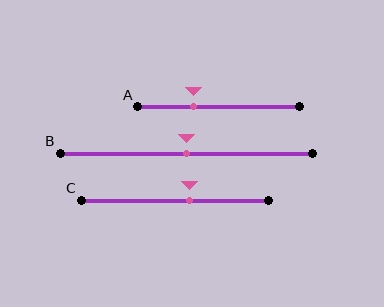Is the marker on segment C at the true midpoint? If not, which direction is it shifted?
No, the marker on segment C is shifted to the right by about 8% of the segment length.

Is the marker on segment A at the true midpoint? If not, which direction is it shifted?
No, the marker on segment A is shifted to the left by about 16% of the segment length.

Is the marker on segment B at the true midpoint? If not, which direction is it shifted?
Yes, the marker on segment B is at the true midpoint.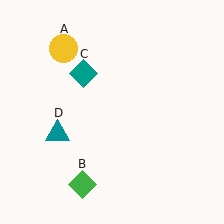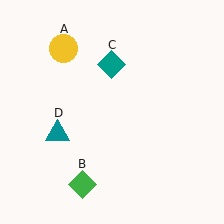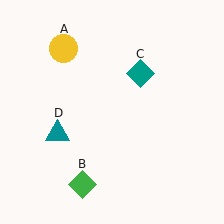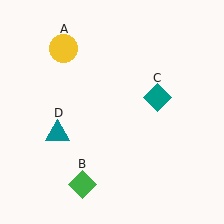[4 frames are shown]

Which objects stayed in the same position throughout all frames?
Yellow circle (object A) and green diamond (object B) and teal triangle (object D) remained stationary.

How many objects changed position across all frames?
1 object changed position: teal diamond (object C).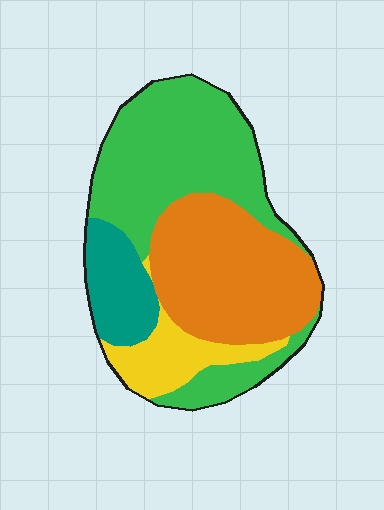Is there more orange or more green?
Green.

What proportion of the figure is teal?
Teal takes up about one eighth (1/8) of the figure.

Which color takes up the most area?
Green, at roughly 45%.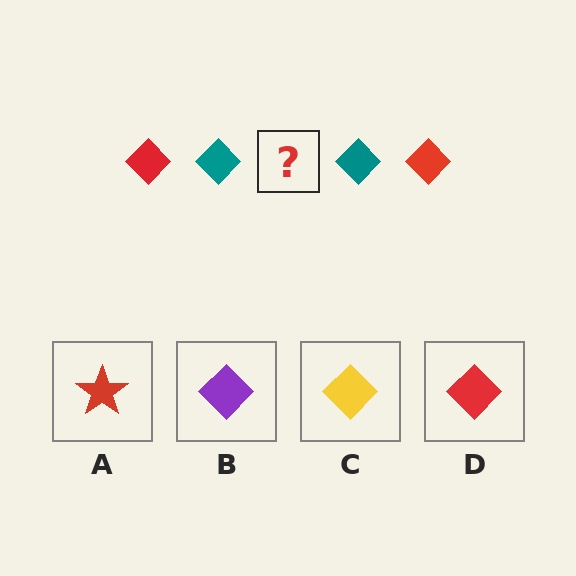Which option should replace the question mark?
Option D.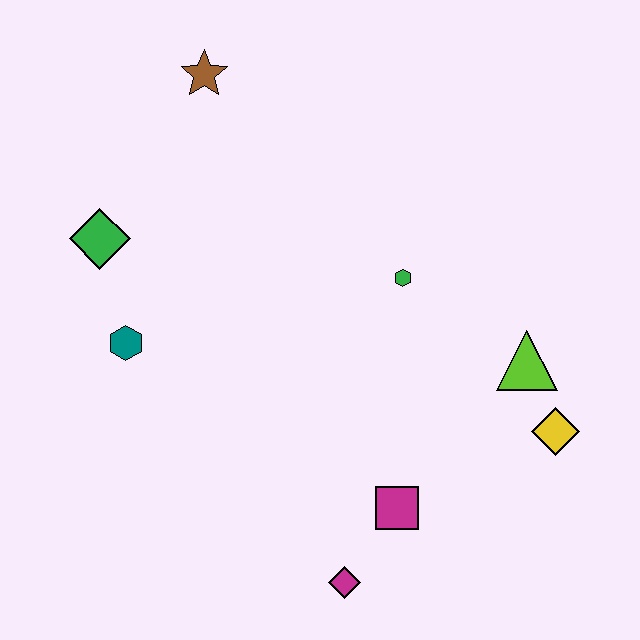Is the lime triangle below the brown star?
Yes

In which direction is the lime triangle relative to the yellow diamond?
The lime triangle is above the yellow diamond.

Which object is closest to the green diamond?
The teal hexagon is closest to the green diamond.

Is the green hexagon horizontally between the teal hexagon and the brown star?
No